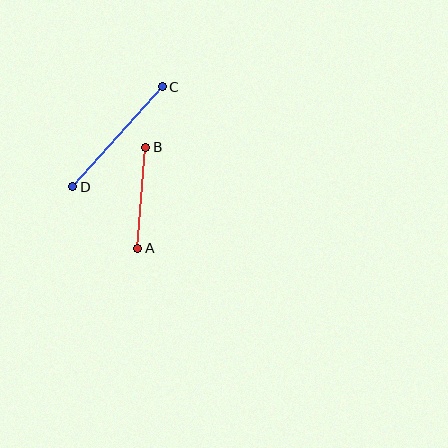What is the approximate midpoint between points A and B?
The midpoint is at approximately (142, 198) pixels.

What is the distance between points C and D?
The distance is approximately 134 pixels.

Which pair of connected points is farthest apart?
Points C and D are farthest apart.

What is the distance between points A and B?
The distance is approximately 101 pixels.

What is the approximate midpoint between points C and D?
The midpoint is at approximately (118, 137) pixels.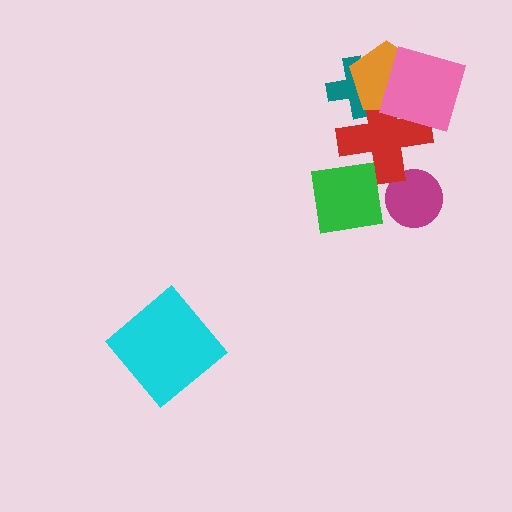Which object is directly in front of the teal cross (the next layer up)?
The red cross is directly in front of the teal cross.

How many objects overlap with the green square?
1 object overlaps with the green square.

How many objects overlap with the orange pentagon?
3 objects overlap with the orange pentagon.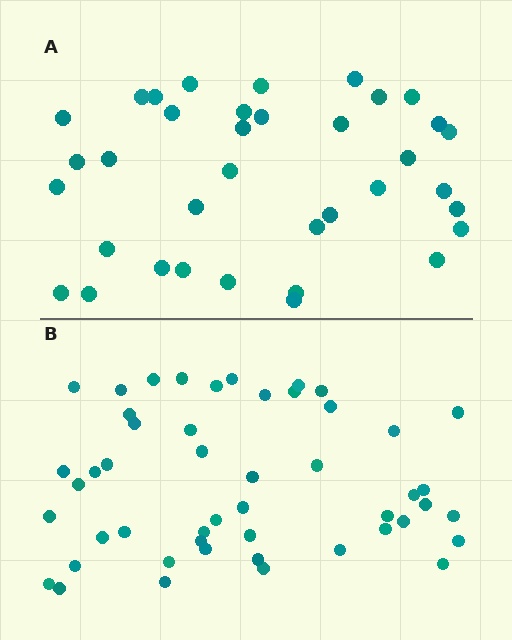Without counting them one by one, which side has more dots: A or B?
Region B (the bottom region) has more dots.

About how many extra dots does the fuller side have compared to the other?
Region B has approximately 15 more dots than region A.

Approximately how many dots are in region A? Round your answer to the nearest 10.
About 40 dots. (The exact count is 36, which rounds to 40.)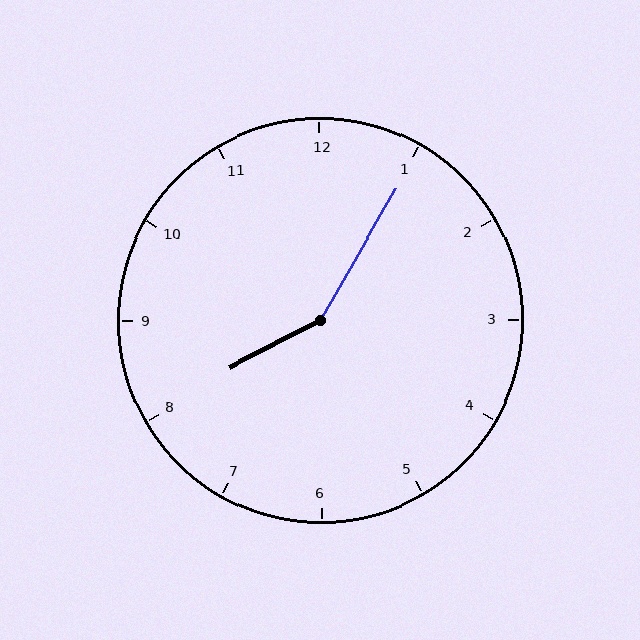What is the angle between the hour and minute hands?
Approximately 148 degrees.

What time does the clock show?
8:05.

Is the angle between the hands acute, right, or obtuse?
It is obtuse.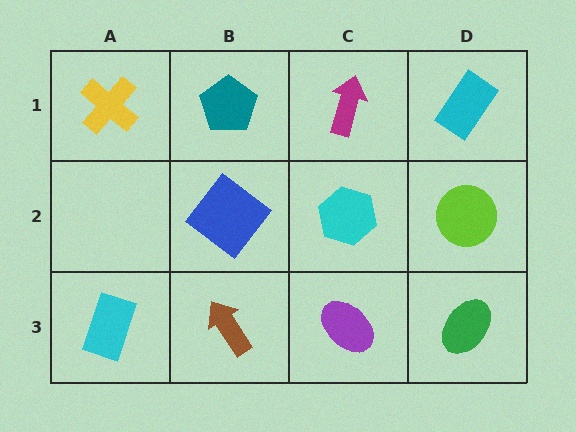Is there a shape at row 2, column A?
No, that cell is empty.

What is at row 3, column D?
A green ellipse.